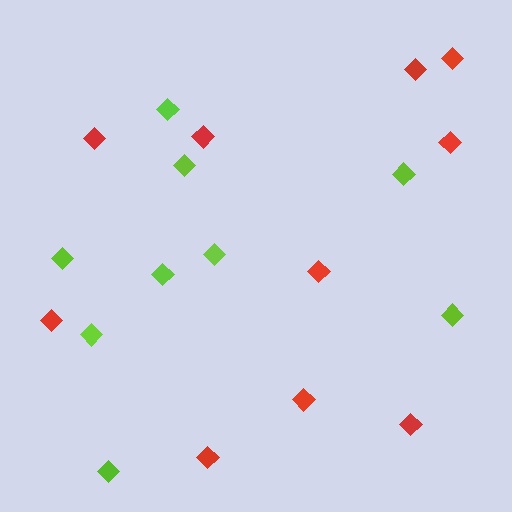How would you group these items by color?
There are 2 groups: one group of red diamonds (10) and one group of lime diamonds (9).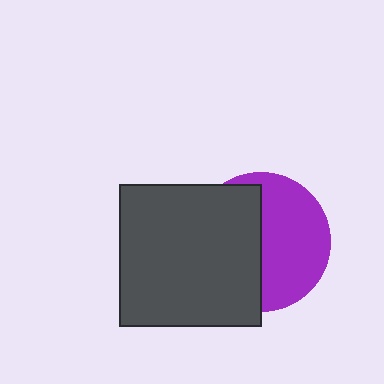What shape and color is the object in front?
The object in front is a dark gray square.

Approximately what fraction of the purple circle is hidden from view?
Roughly 48% of the purple circle is hidden behind the dark gray square.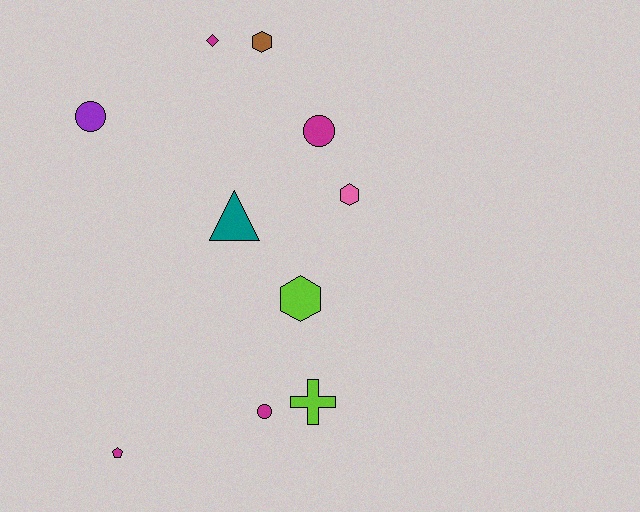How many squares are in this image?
There are no squares.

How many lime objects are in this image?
There are 2 lime objects.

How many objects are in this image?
There are 10 objects.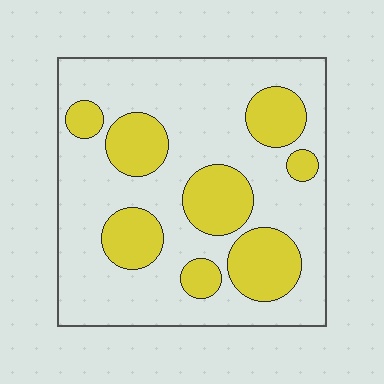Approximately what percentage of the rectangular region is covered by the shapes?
Approximately 30%.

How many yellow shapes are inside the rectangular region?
8.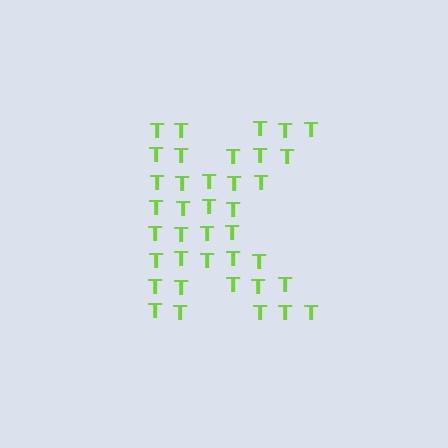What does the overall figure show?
The overall figure shows the letter K.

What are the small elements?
The small elements are letter T's.